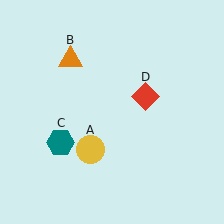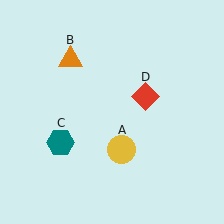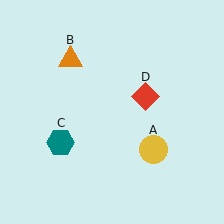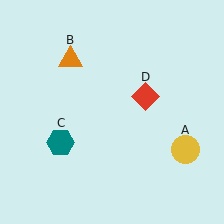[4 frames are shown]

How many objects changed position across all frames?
1 object changed position: yellow circle (object A).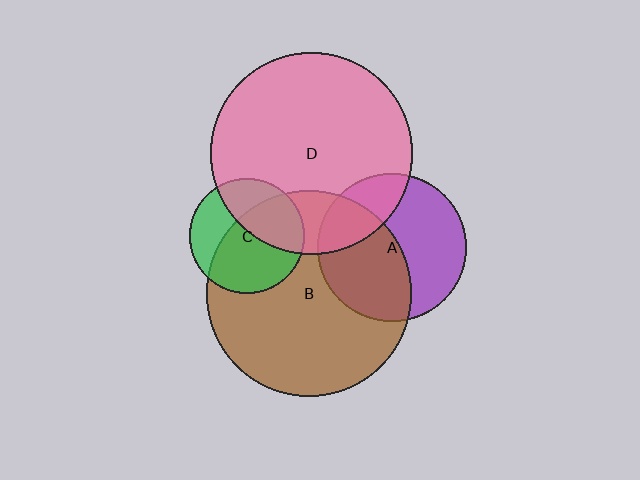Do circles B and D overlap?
Yes.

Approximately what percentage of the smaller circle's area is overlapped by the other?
Approximately 20%.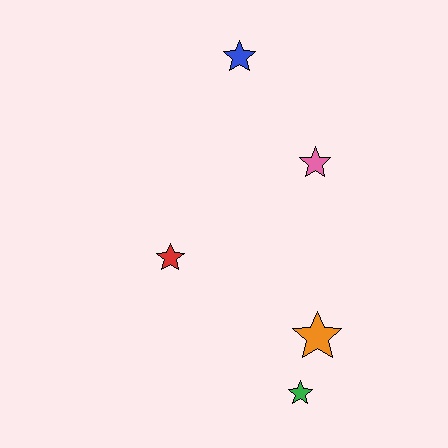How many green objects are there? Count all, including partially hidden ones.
There is 1 green object.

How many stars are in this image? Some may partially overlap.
There are 5 stars.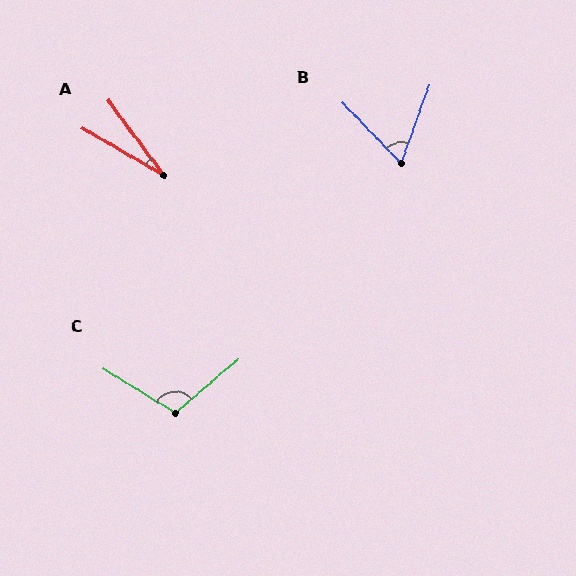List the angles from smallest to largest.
A (24°), B (64°), C (108°).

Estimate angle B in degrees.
Approximately 64 degrees.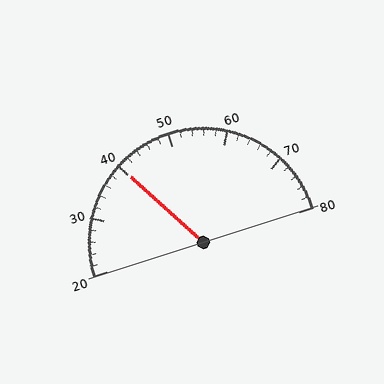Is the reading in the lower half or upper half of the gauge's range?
The reading is in the lower half of the range (20 to 80).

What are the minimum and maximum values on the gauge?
The gauge ranges from 20 to 80.